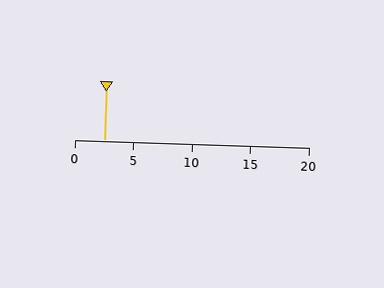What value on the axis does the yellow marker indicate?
The marker indicates approximately 2.5.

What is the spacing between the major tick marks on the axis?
The major ticks are spaced 5 apart.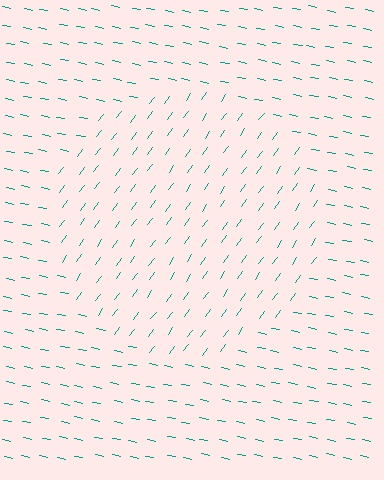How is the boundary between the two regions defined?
The boundary is defined purely by a change in line orientation (approximately 66 degrees difference). All lines are the same color and thickness.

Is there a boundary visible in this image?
Yes, there is a texture boundary formed by a change in line orientation.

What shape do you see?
I see a circle.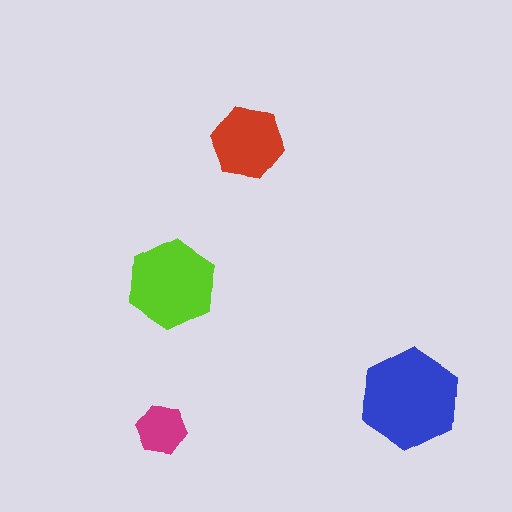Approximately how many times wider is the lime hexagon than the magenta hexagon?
About 2 times wider.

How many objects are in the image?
There are 4 objects in the image.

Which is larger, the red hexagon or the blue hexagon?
The blue one.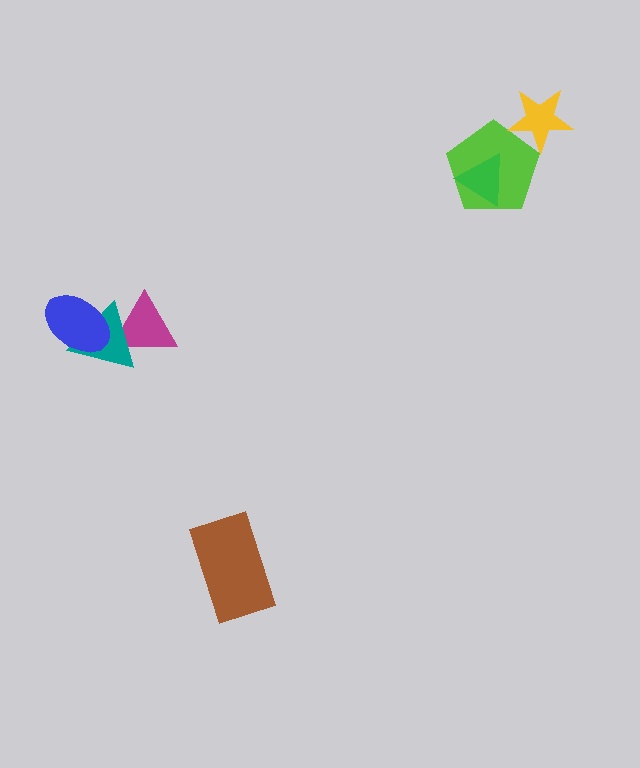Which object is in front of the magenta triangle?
The teal triangle is in front of the magenta triangle.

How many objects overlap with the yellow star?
1 object overlaps with the yellow star.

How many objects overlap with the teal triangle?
2 objects overlap with the teal triangle.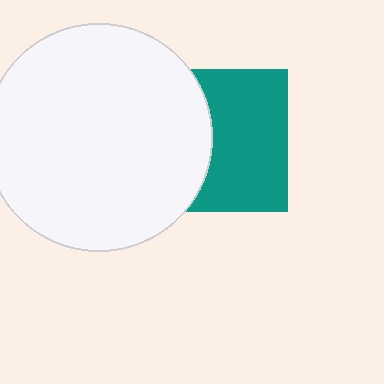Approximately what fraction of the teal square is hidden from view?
Roughly 42% of the teal square is hidden behind the white circle.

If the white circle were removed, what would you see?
You would see the complete teal square.